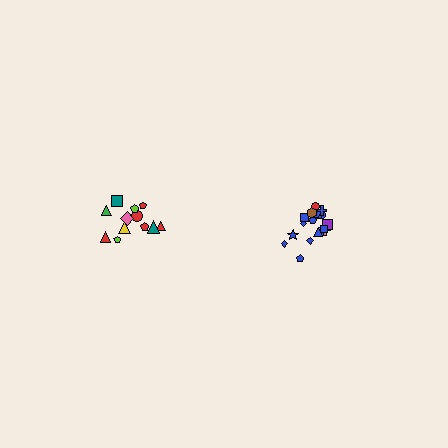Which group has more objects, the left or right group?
The right group.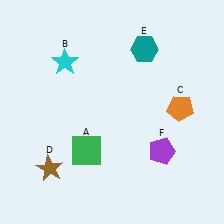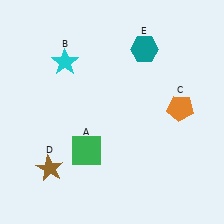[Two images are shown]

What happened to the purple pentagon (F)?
The purple pentagon (F) was removed in Image 2. It was in the bottom-right area of Image 1.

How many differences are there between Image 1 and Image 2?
There is 1 difference between the two images.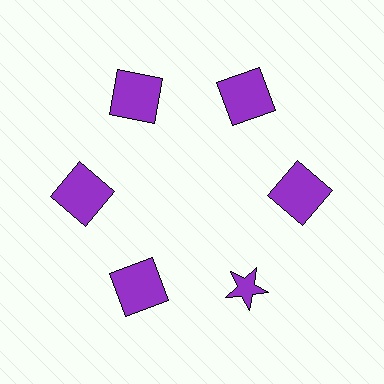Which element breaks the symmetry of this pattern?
The purple star at roughly the 5 o'clock position breaks the symmetry. All other shapes are purple squares.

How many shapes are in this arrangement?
There are 6 shapes arranged in a ring pattern.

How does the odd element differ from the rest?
It has a different shape: star instead of square.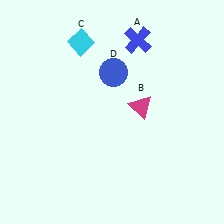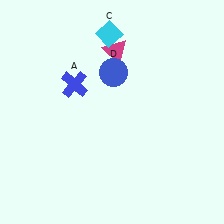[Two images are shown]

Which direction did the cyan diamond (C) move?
The cyan diamond (C) moved right.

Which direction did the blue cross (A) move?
The blue cross (A) moved left.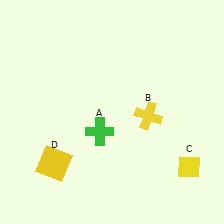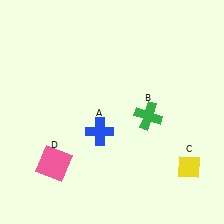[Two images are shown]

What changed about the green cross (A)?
In Image 1, A is green. In Image 2, it changed to blue.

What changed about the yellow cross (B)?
In Image 1, B is yellow. In Image 2, it changed to green.